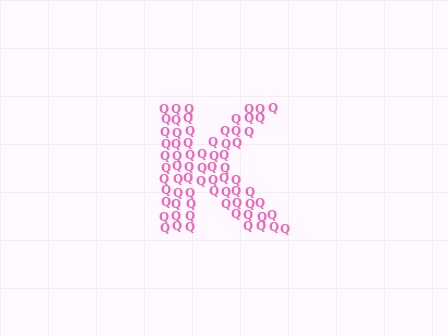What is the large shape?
The large shape is the letter K.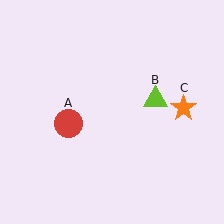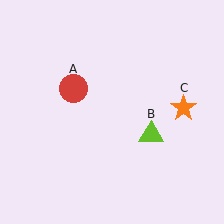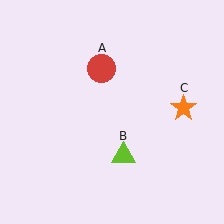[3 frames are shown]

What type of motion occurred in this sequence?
The red circle (object A), lime triangle (object B) rotated clockwise around the center of the scene.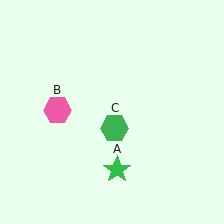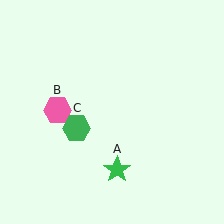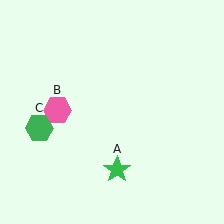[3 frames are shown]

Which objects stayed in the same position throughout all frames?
Green star (object A) and pink hexagon (object B) remained stationary.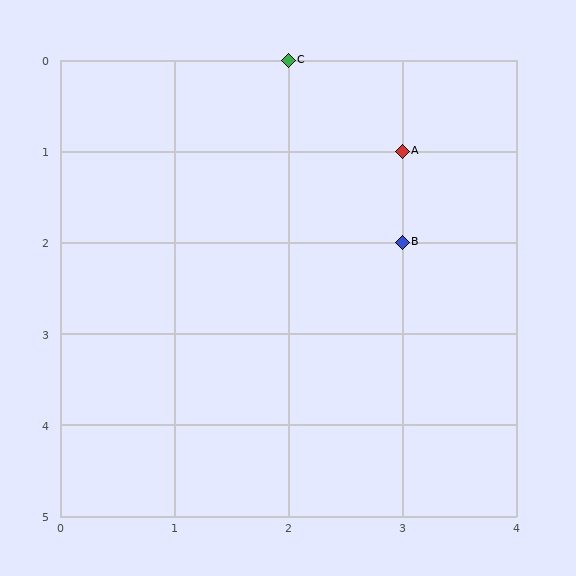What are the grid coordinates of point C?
Point C is at grid coordinates (2, 0).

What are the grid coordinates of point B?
Point B is at grid coordinates (3, 2).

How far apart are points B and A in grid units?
Points B and A are 1 row apart.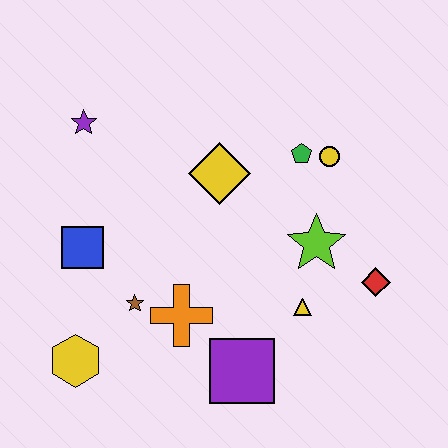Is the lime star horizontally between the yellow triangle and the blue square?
No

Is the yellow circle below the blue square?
No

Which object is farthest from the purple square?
The purple star is farthest from the purple square.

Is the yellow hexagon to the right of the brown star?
No